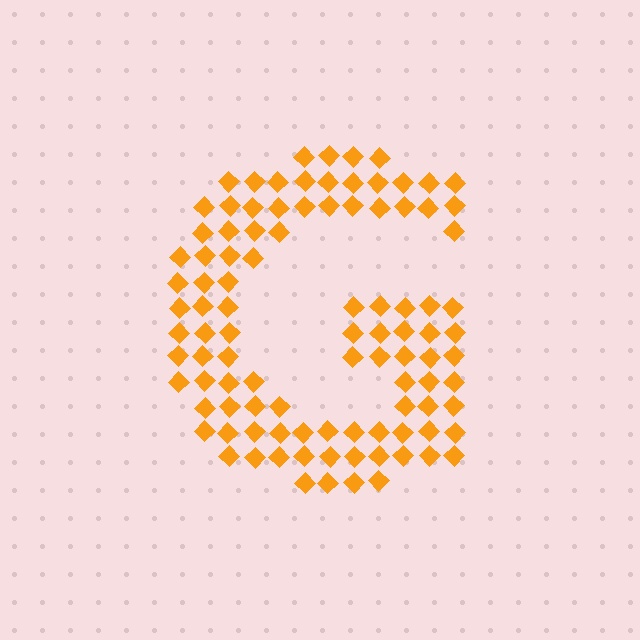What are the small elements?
The small elements are diamonds.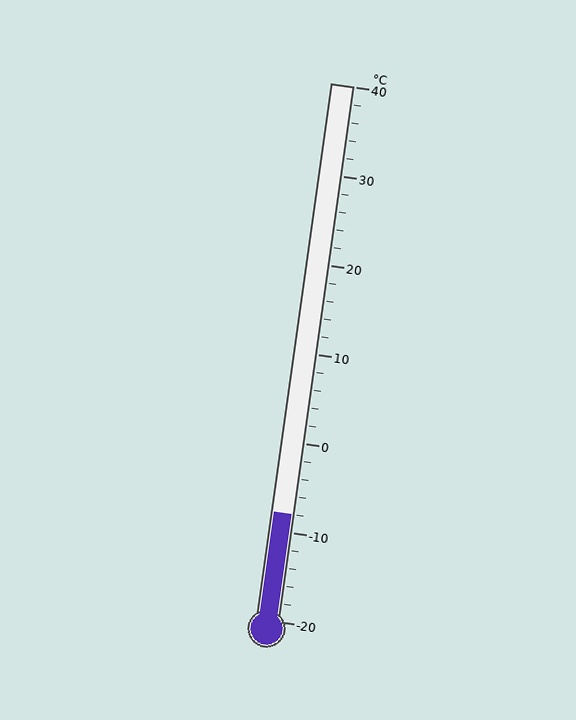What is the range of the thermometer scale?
The thermometer scale ranges from -20°C to 40°C.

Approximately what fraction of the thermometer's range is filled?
The thermometer is filled to approximately 20% of its range.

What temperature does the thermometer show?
The thermometer shows approximately -8°C.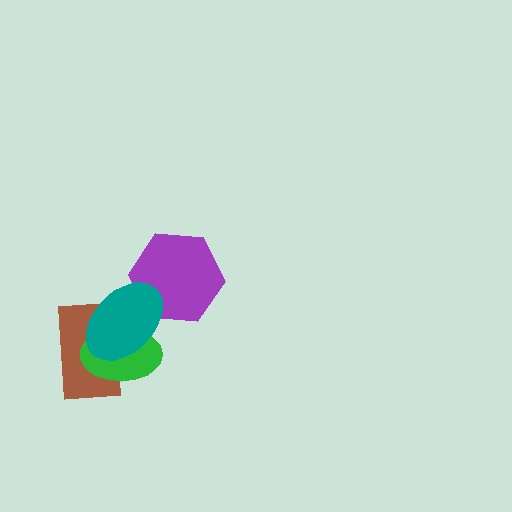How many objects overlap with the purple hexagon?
1 object overlaps with the purple hexagon.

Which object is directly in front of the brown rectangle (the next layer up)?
The green ellipse is directly in front of the brown rectangle.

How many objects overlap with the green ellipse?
2 objects overlap with the green ellipse.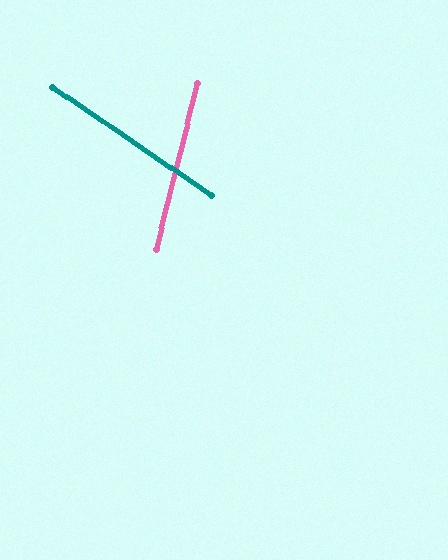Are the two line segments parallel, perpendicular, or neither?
Neither parallel nor perpendicular — they differ by about 70°.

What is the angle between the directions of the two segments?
Approximately 70 degrees.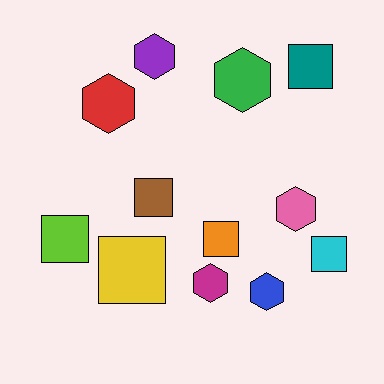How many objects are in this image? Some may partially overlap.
There are 12 objects.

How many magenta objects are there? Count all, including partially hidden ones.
There is 1 magenta object.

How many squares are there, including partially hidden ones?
There are 6 squares.